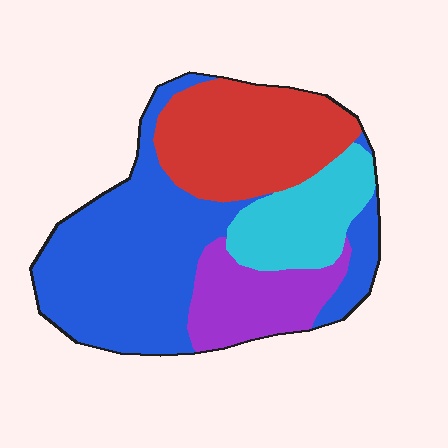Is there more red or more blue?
Blue.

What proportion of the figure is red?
Red covers roughly 25% of the figure.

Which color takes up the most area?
Blue, at roughly 45%.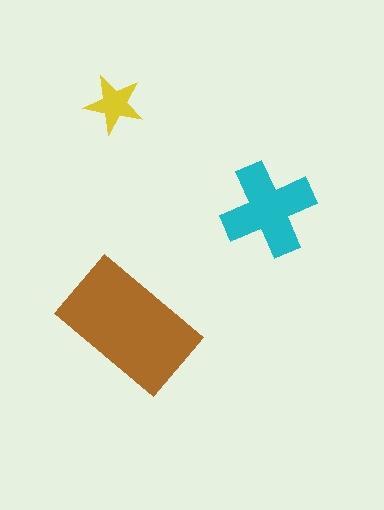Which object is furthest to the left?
The yellow star is leftmost.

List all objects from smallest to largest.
The yellow star, the cyan cross, the brown rectangle.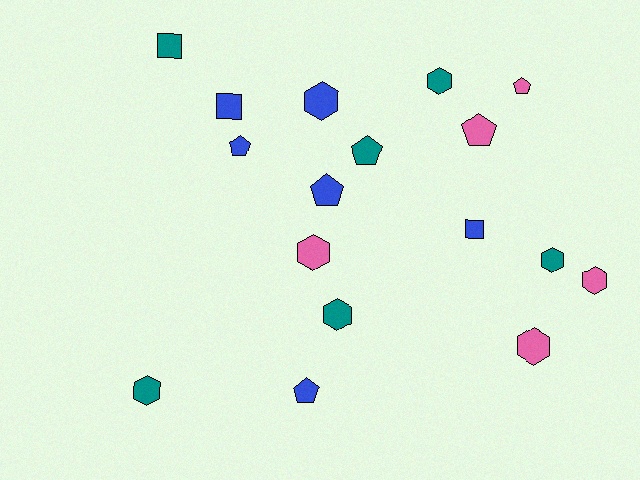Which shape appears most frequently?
Hexagon, with 8 objects.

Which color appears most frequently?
Blue, with 6 objects.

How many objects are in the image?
There are 17 objects.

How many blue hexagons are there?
There is 1 blue hexagon.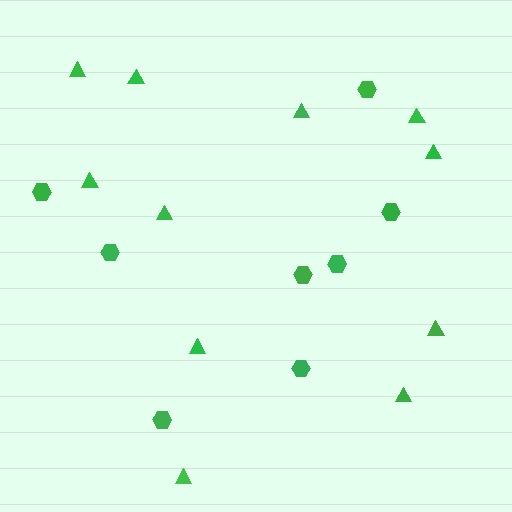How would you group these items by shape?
There are 2 groups: one group of hexagons (8) and one group of triangles (11).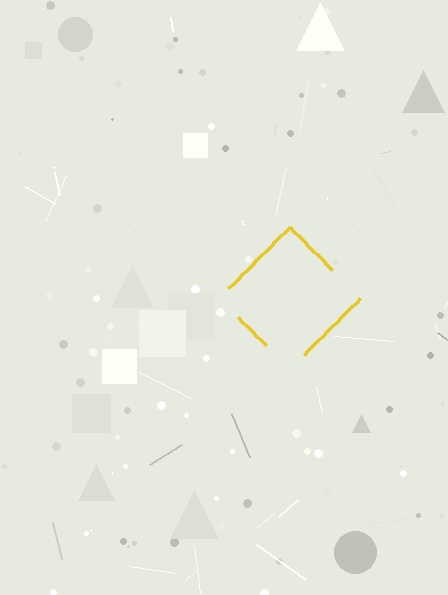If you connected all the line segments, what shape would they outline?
They would outline a diamond.